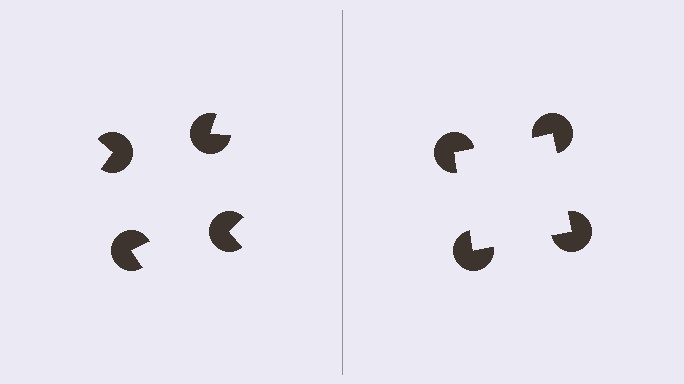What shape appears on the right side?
An illusory square.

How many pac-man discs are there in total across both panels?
8 — 4 on each side.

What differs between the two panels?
The pac-man discs are positioned identically on both sides; only the wedge orientations differ. On the right they align to a square; on the left they are misaligned.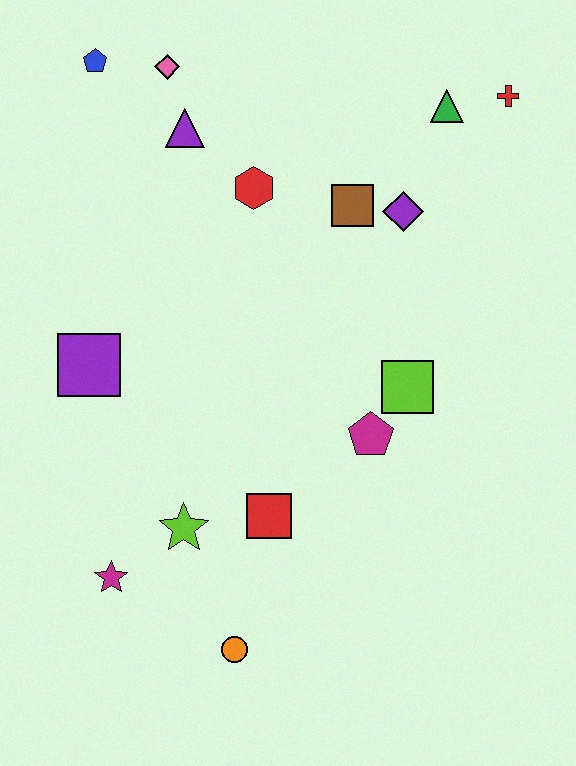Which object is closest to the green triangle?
The red cross is closest to the green triangle.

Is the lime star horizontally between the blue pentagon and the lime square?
Yes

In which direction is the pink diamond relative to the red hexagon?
The pink diamond is above the red hexagon.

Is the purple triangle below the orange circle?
No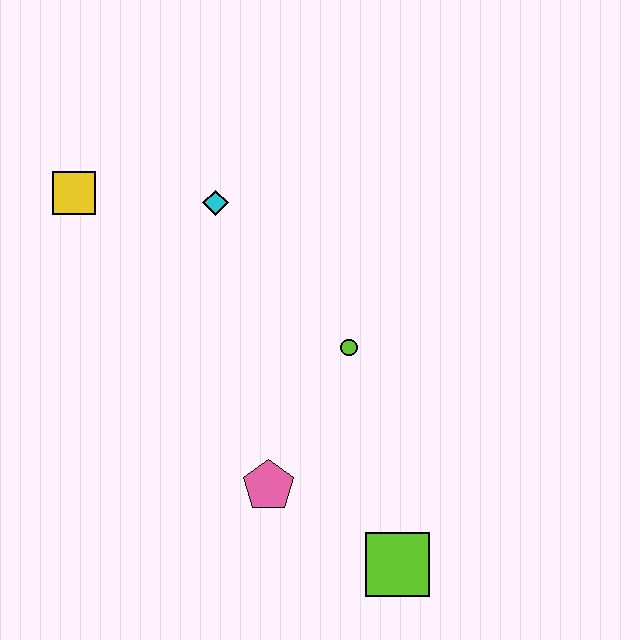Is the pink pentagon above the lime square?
Yes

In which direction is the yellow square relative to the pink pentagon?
The yellow square is above the pink pentagon.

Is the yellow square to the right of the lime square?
No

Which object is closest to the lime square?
The pink pentagon is closest to the lime square.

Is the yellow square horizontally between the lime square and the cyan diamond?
No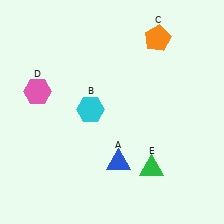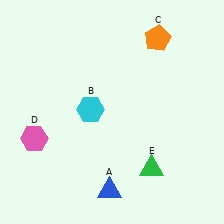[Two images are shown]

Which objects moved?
The objects that moved are: the blue triangle (A), the pink hexagon (D).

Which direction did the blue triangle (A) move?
The blue triangle (A) moved down.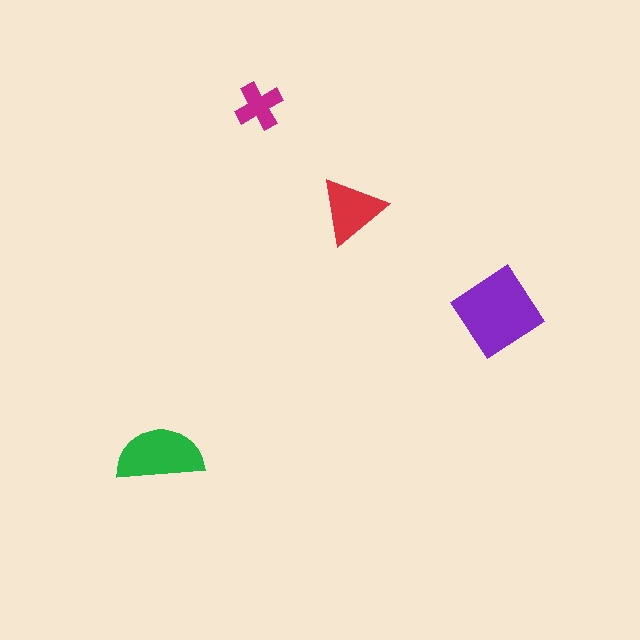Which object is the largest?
The purple diamond.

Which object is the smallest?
The magenta cross.